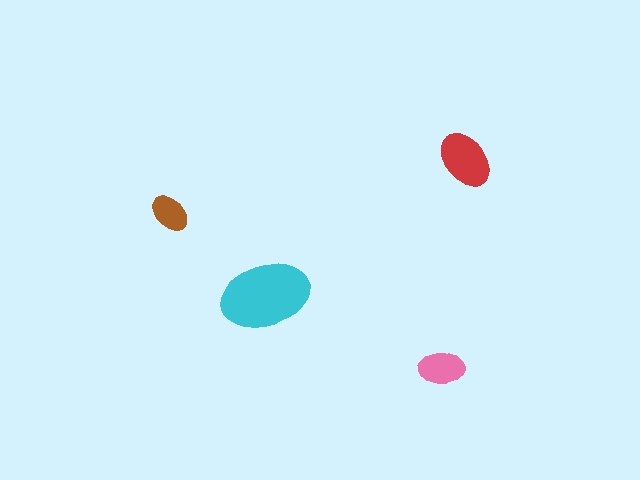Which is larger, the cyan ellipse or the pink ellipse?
The cyan one.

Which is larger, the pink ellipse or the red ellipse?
The red one.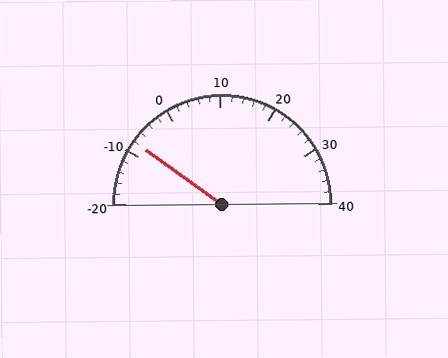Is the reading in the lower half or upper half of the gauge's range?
The reading is in the lower half of the range (-20 to 40).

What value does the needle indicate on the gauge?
The needle indicates approximately -8.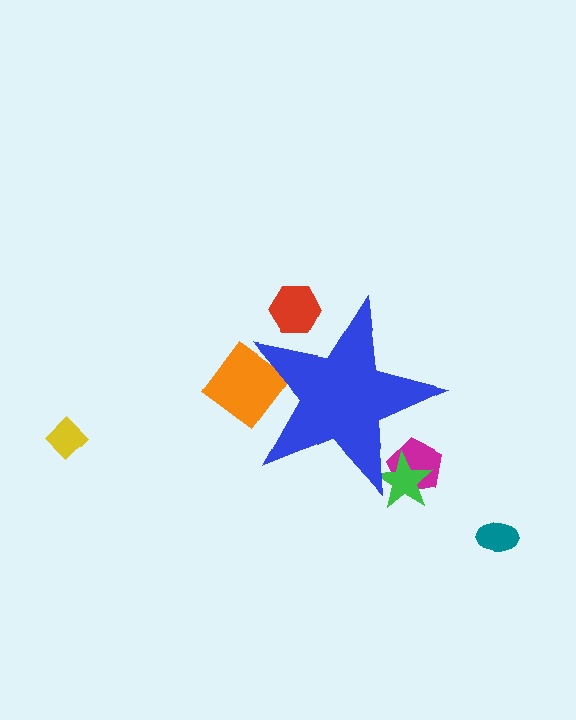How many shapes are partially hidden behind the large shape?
4 shapes are partially hidden.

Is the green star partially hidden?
Yes, the green star is partially hidden behind the blue star.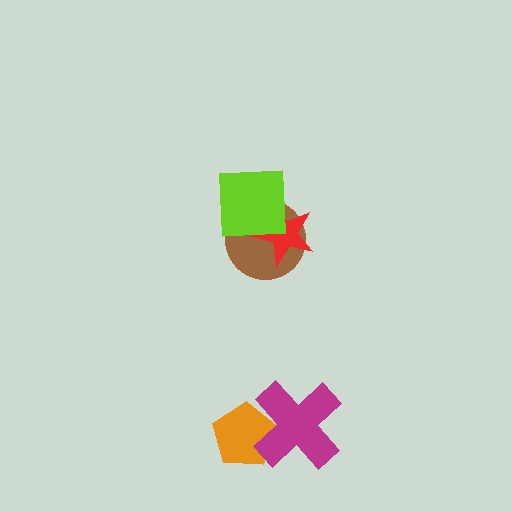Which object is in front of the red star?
The lime square is in front of the red star.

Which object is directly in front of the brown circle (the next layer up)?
The red star is directly in front of the brown circle.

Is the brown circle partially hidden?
Yes, it is partially covered by another shape.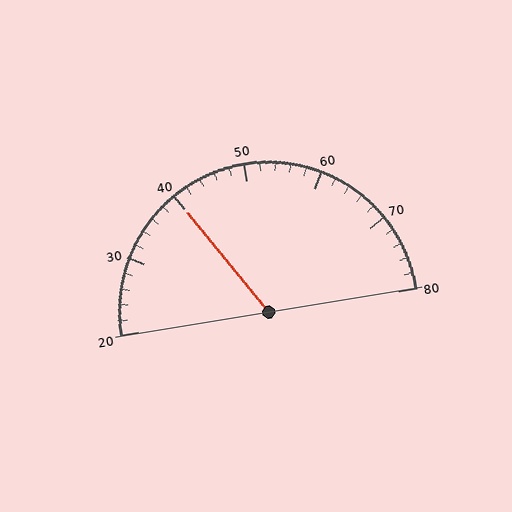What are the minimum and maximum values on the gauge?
The gauge ranges from 20 to 80.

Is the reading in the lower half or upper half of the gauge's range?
The reading is in the lower half of the range (20 to 80).